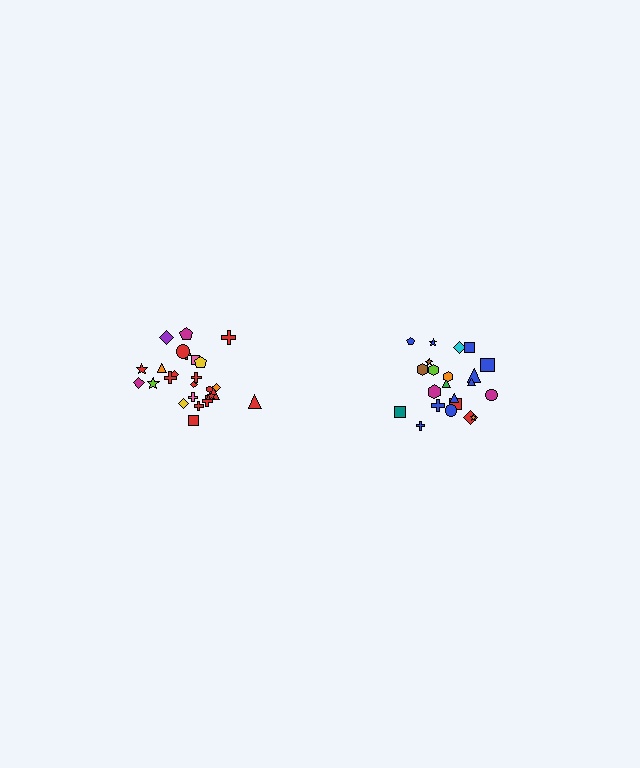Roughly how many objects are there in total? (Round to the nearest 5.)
Roughly 45 objects in total.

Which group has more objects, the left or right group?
The left group.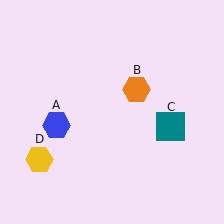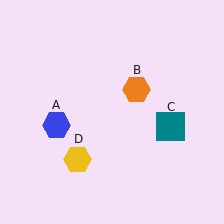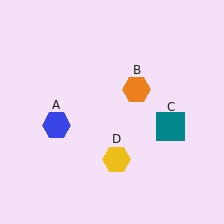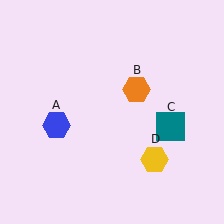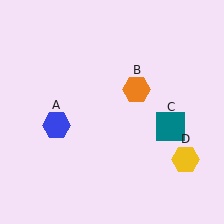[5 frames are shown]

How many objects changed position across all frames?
1 object changed position: yellow hexagon (object D).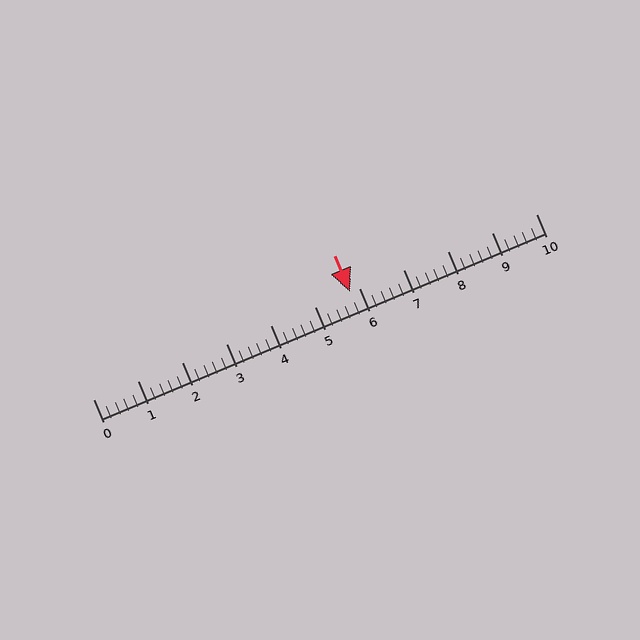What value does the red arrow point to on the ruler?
The red arrow points to approximately 5.8.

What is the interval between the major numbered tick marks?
The major tick marks are spaced 1 units apart.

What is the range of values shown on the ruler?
The ruler shows values from 0 to 10.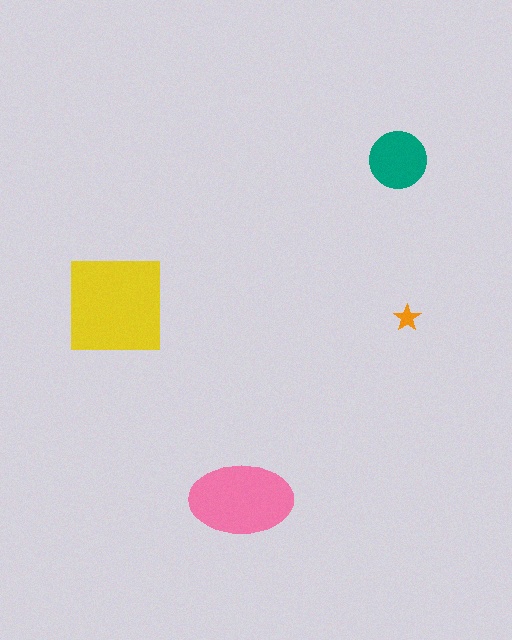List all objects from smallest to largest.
The orange star, the teal circle, the pink ellipse, the yellow square.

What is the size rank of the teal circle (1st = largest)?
3rd.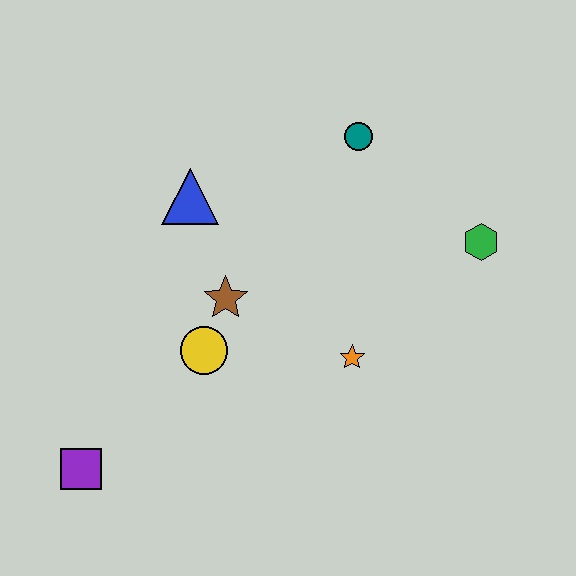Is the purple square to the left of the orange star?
Yes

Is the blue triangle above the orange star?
Yes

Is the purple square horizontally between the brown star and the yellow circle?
No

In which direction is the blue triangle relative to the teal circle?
The blue triangle is to the left of the teal circle.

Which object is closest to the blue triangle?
The brown star is closest to the blue triangle.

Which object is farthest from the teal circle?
The purple square is farthest from the teal circle.